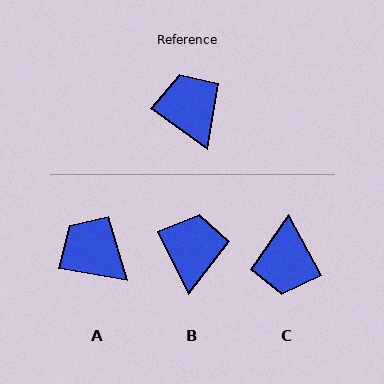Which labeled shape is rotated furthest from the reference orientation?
C, about 155 degrees away.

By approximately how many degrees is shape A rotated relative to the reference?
Approximately 26 degrees counter-clockwise.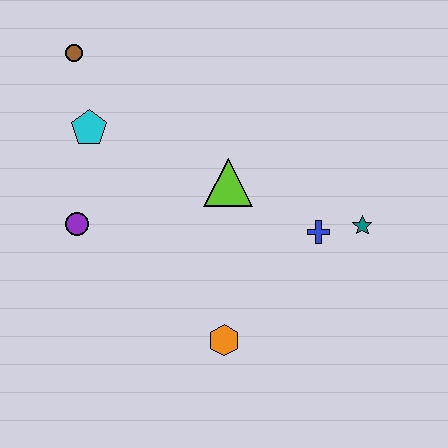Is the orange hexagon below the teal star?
Yes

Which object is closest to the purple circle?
The cyan pentagon is closest to the purple circle.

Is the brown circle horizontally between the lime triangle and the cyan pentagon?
No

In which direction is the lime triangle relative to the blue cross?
The lime triangle is to the left of the blue cross.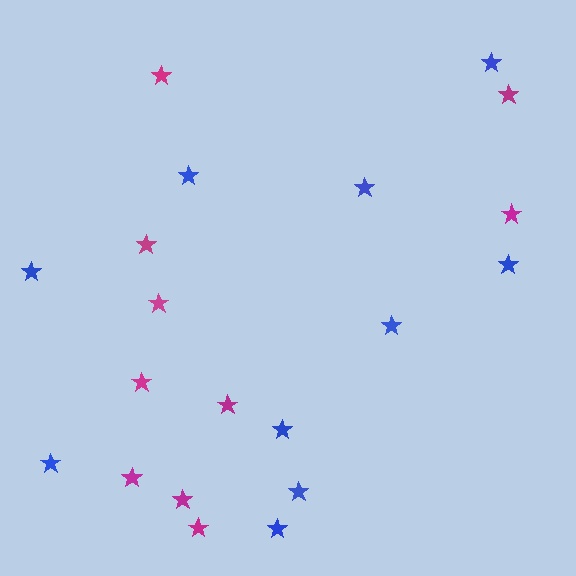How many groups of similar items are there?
There are 2 groups: one group of magenta stars (10) and one group of blue stars (10).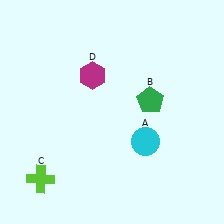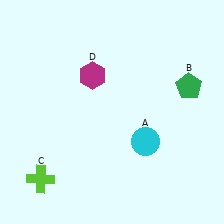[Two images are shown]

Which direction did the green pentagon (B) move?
The green pentagon (B) moved right.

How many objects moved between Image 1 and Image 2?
1 object moved between the two images.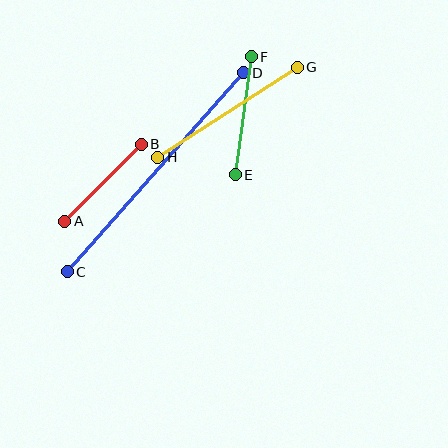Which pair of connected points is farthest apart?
Points C and D are farthest apart.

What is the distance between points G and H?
The distance is approximately 166 pixels.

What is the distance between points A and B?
The distance is approximately 109 pixels.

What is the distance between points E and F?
The distance is approximately 119 pixels.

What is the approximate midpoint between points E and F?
The midpoint is at approximately (243, 116) pixels.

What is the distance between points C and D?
The distance is approximately 266 pixels.